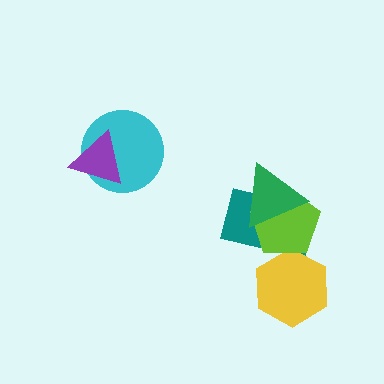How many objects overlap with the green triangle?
2 objects overlap with the green triangle.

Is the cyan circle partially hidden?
Yes, it is partially covered by another shape.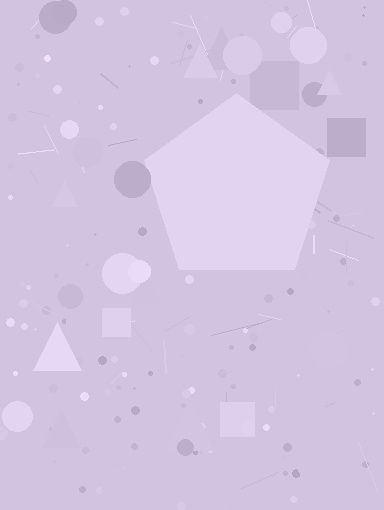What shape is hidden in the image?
A pentagon is hidden in the image.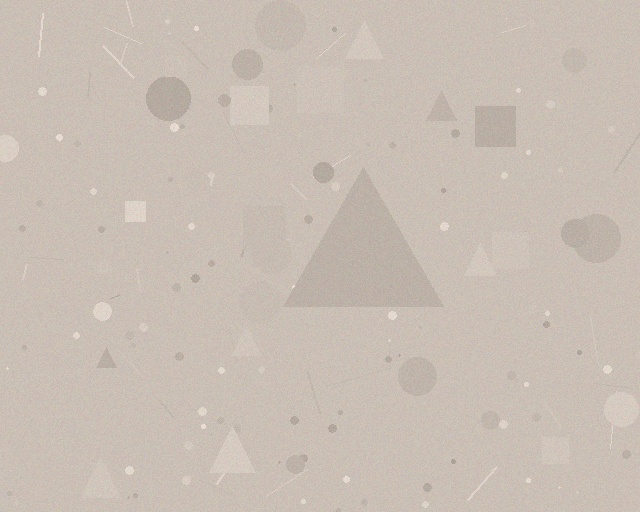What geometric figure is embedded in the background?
A triangle is embedded in the background.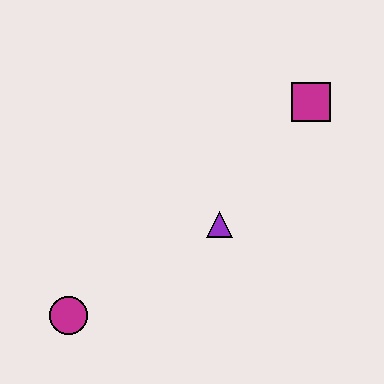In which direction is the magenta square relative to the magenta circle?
The magenta square is to the right of the magenta circle.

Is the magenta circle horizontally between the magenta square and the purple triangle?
No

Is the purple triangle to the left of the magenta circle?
No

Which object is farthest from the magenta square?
The magenta circle is farthest from the magenta square.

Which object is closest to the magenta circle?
The purple triangle is closest to the magenta circle.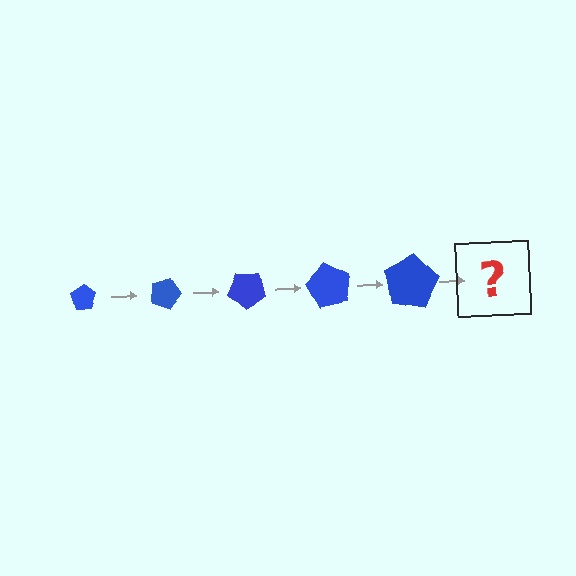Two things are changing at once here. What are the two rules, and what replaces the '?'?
The two rules are that the pentagon grows larger each step and it rotates 20 degrees each step. The '?' should be a pentagon, larger than the previous one and rotated 100 degrees from the start.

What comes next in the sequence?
The next element should be a pentagon, larger than the previous one and rotated 100 degrees from the start.